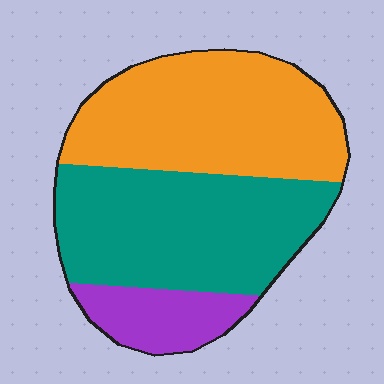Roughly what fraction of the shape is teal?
Teal takes up about two fifths (2/5) of the shape.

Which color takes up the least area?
Purple, at roughly 15%.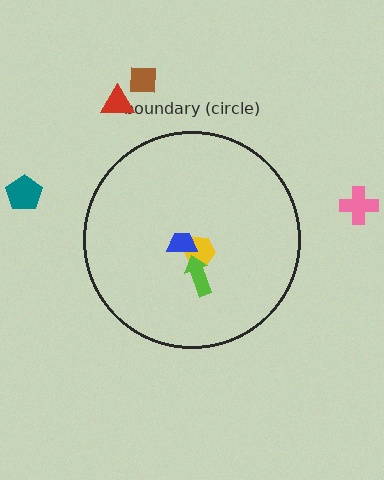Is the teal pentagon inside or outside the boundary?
Outside.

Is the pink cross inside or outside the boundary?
Outside.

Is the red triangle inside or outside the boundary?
Outside.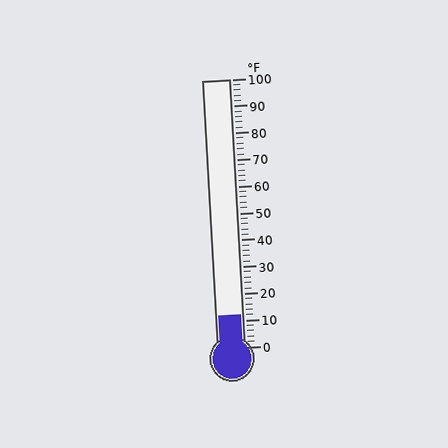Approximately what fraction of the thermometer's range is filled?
The thermometer is filled to approximately 10% of its range.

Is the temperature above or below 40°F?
The temperature is below 40°F.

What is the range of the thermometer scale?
The thermometer scale ranges from 0°F to 100°F.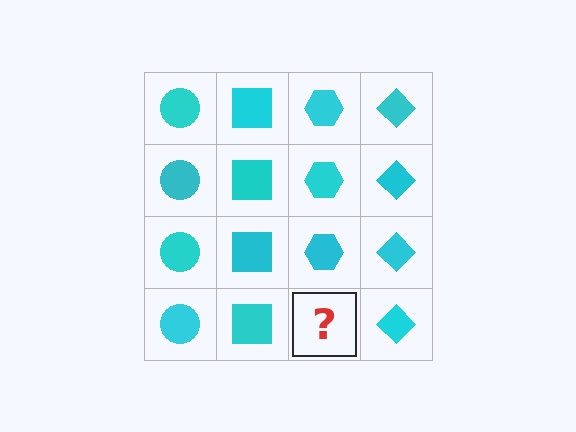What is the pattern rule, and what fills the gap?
The rule is that each column has a consistent shape. The gap should be filled with a cyan hexagon.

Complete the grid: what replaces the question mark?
The question mark should be replaced with a cyan hexagon.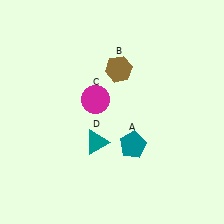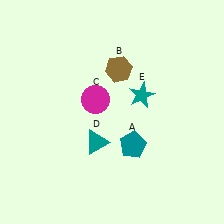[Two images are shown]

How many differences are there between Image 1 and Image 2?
There is 1 difference between the two images.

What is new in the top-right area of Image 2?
A teal star (E) was added in the top-right area of Image 2.